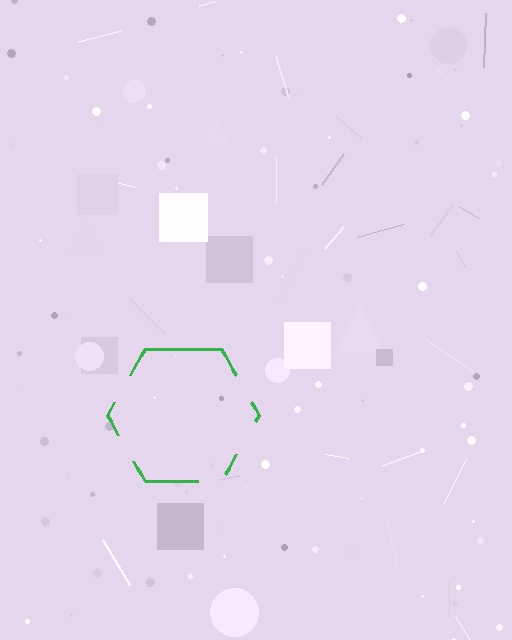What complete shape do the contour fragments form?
The contour fragments form a hexagon.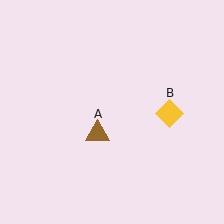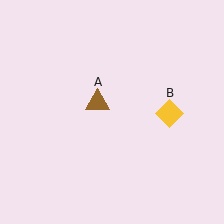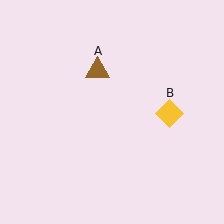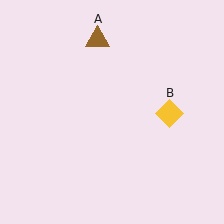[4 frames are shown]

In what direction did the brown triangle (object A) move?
The brown triangle (object A) moved up.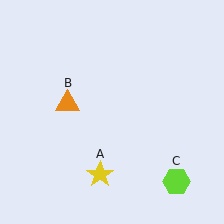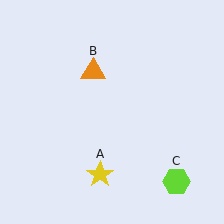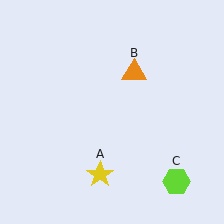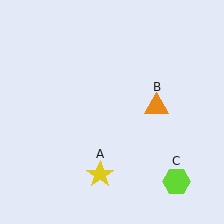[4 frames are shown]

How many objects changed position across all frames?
1 object changed position: orange triangle (object B).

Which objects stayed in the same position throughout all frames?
Yellow star (object A) and lime hexagon (object C) remained stationary.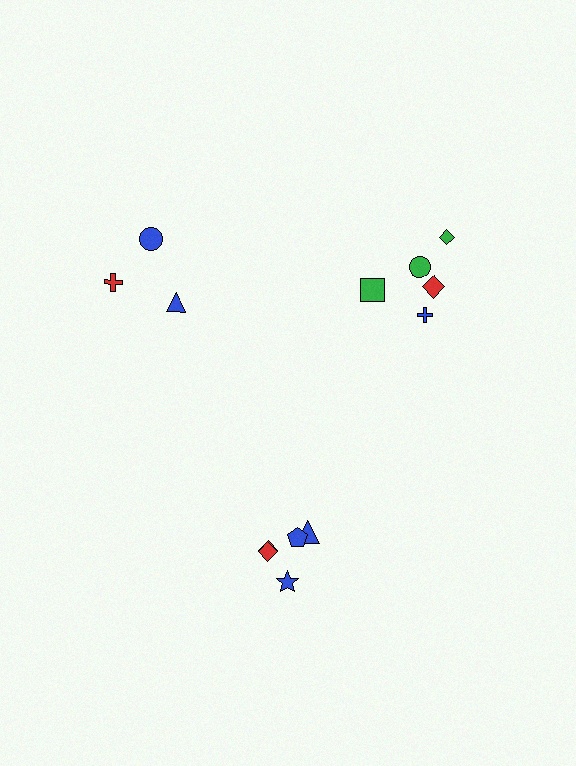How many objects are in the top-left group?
There are 3 objects.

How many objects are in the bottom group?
There are 5 objects.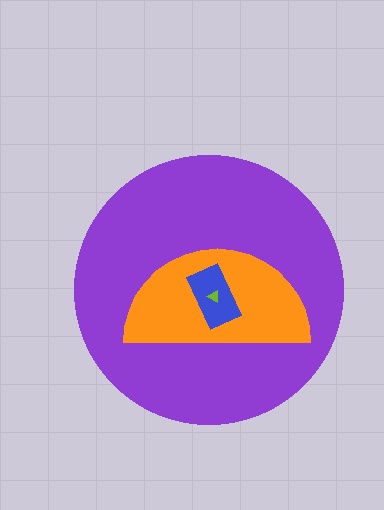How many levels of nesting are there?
4.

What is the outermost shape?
The purple circle.